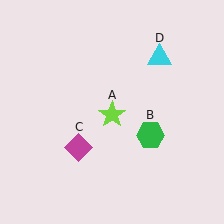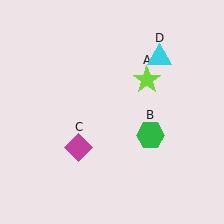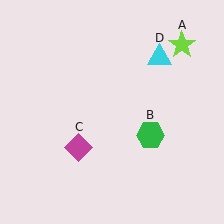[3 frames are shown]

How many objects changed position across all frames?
1 object changed position: lime star (object A).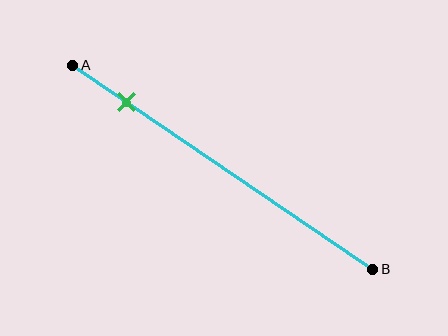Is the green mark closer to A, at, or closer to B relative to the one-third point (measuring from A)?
The green mark is closer to point A than the one-third point of segment AB.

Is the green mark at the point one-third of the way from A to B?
No, the mark is at about 20% from A, not at the 33% one-third point.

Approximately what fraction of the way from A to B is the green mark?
The green mark is approximately 20% of the way from A to B.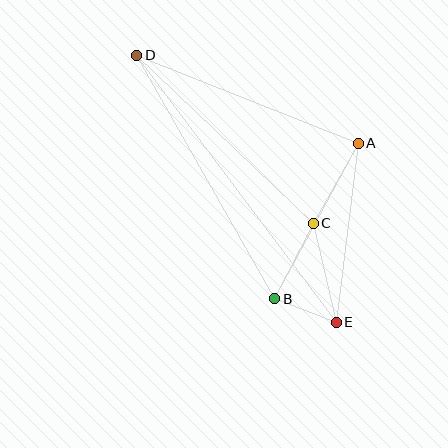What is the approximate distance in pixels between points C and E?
The distance between C and E is approximately 102 pixels.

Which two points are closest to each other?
Points B and E are closest to each other.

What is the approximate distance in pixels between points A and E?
The distance between A and E is approximately 180 pixels.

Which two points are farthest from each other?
Points D and E are farthest from each other.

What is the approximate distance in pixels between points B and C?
The distance between B and C is approximately 85 pixels.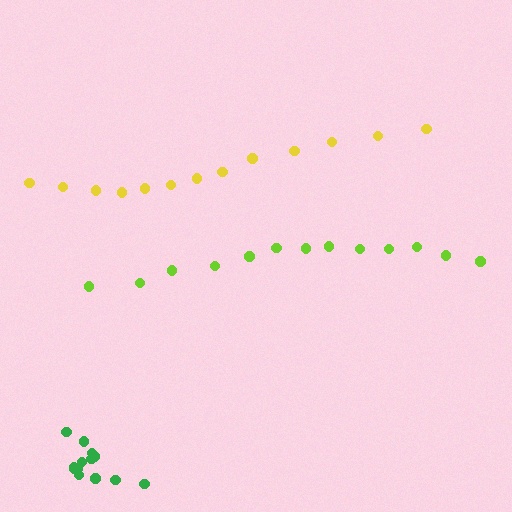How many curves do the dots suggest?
There are 3 distinct paths.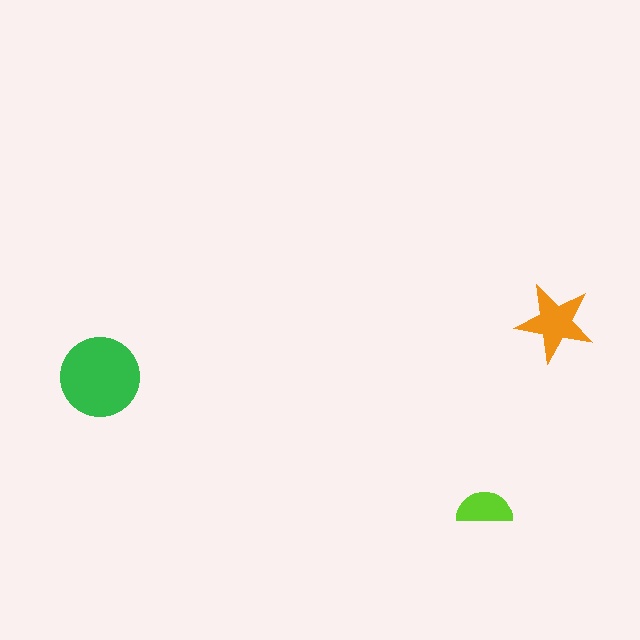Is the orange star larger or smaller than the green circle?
Smaller.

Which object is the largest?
The green circle.